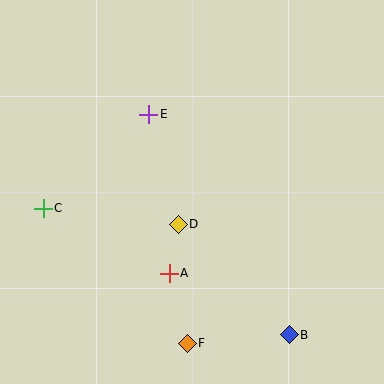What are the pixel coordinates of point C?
Point C is at (43, 208).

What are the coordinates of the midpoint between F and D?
The midpoint between F and D is at (183, 284).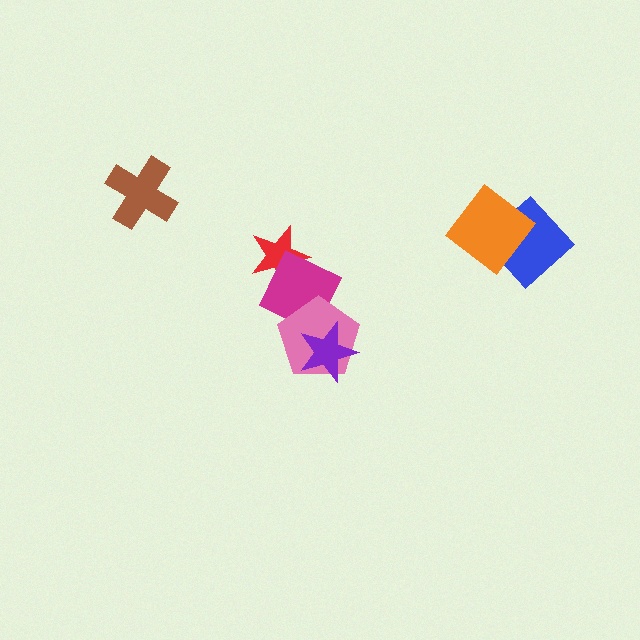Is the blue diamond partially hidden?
Yes, it is partially covered by another shape.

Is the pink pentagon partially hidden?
Yes, it is partially covered by another shape.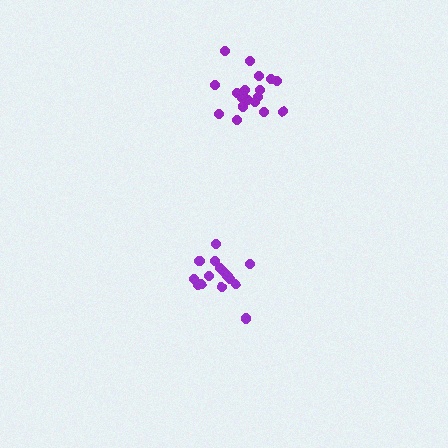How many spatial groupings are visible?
There are 2 spatial groupings.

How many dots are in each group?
Group 1: 16 dots, Group 2: 19 dots (35 total).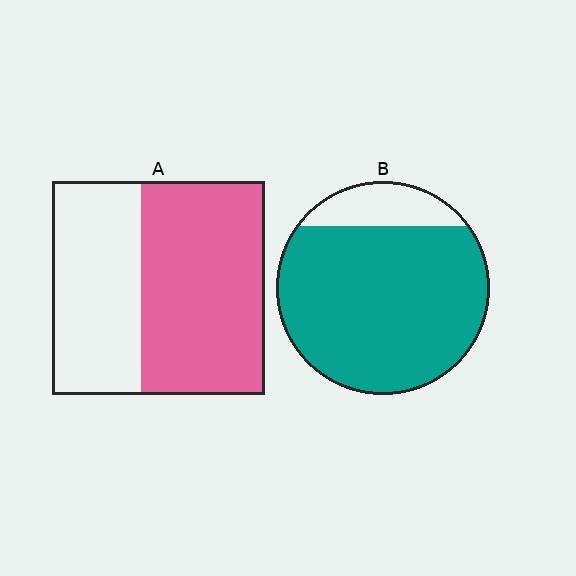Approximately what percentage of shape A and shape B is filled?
A is approximately 60% and B is approximately 85%.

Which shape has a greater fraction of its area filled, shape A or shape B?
Shape B.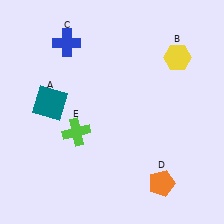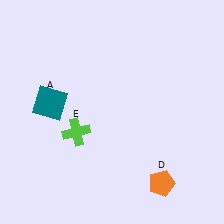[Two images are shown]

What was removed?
The blue cross (C), the yellow hexagon (B) were removed in Image 2.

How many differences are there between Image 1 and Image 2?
There are 2 differences between the two images.